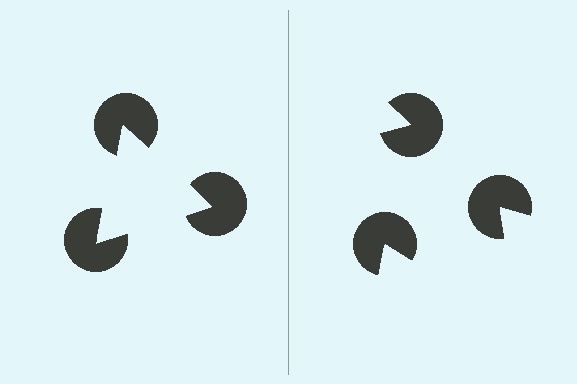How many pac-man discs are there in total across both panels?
6 — 3 on each side.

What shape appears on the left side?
An illusory triangle.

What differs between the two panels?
The pac-man discs are positioned identically on both sides; only the wedge orientations differ. On the left they align to a triangle; on the right they are misaligned.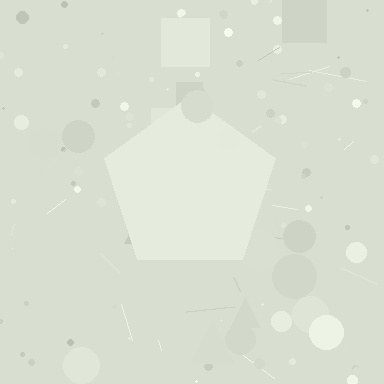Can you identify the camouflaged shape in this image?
The camouflaged shape is a pentagon.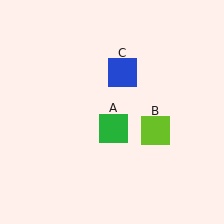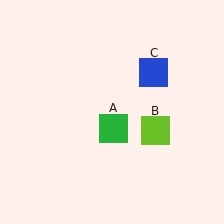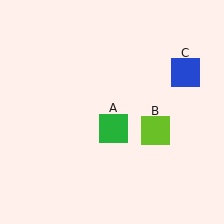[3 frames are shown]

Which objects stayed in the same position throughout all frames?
Green square (object A) and lime square (object B) remained stationary.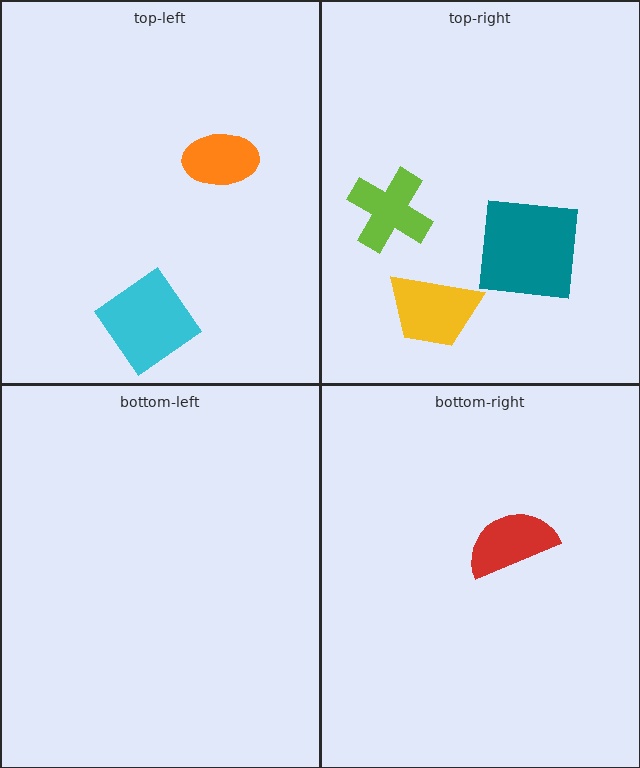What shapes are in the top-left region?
The orange ellipse, the cyan diamond.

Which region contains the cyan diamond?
The top-left region.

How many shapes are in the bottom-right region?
1.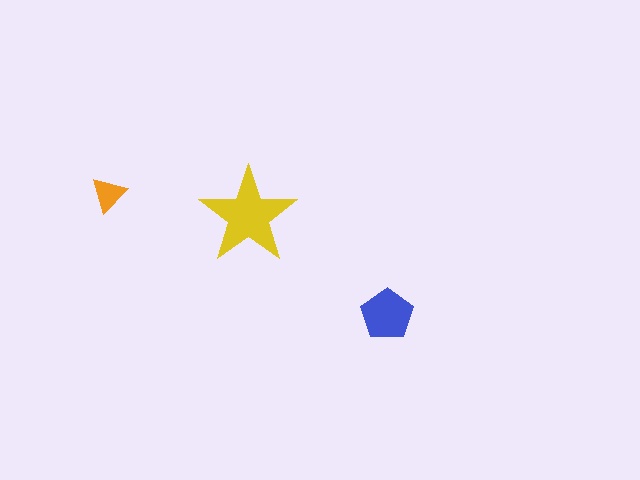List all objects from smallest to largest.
The orange triangle, the blue pentagon, the yellow star.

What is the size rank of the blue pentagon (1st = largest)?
2nd.